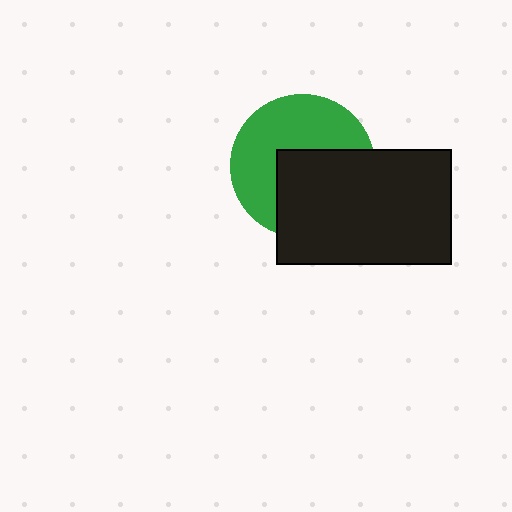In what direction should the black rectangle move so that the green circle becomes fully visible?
The black rectangle should move toward the lower-right. That is the shortest direction to clear the overlap and leave the green circle fully visible.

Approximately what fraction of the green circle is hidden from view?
Roughly 46% of the green circle is hidden behind the black rectangle.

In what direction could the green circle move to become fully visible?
The green circle could move toward the upper-left. That would shift it out from behind the black rectangle entirely.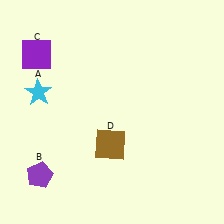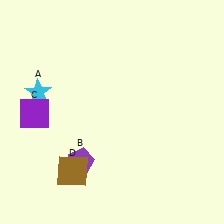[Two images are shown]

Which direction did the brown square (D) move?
The brown square (D) moved left.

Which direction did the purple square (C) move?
The purple square (C) moved down.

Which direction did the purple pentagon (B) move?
The purple pentagon (B) moved right.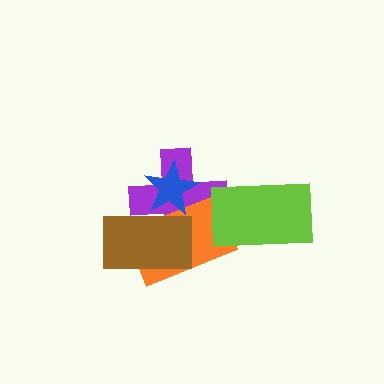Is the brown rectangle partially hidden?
No, no other shape covers it.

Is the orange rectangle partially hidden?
Yes, it is partially covered by another shape.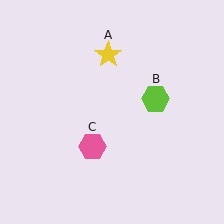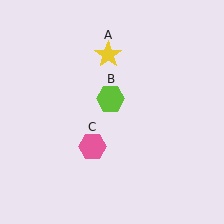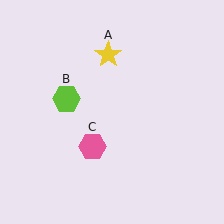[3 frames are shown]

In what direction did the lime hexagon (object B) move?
The lime hexagon (object B) moved left.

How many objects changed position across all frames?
1 object changed position: lime hexagon (object B).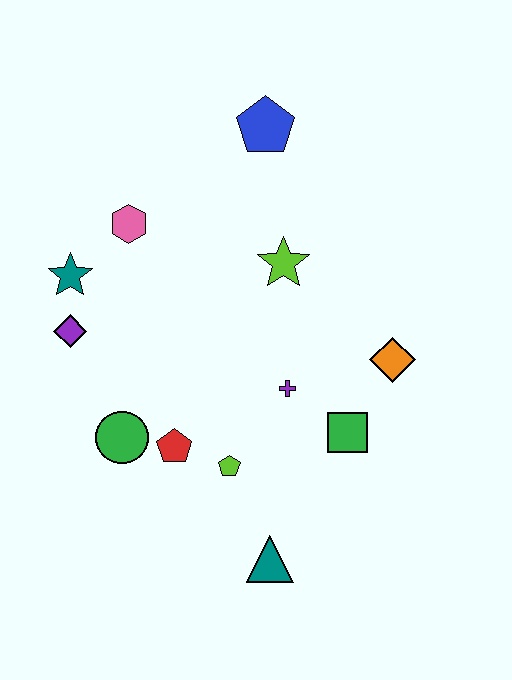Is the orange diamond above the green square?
Yes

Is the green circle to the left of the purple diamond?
No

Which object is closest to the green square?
The purple cross is closest to the green square.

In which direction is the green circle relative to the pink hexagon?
The green circle is below the pink hexagon.